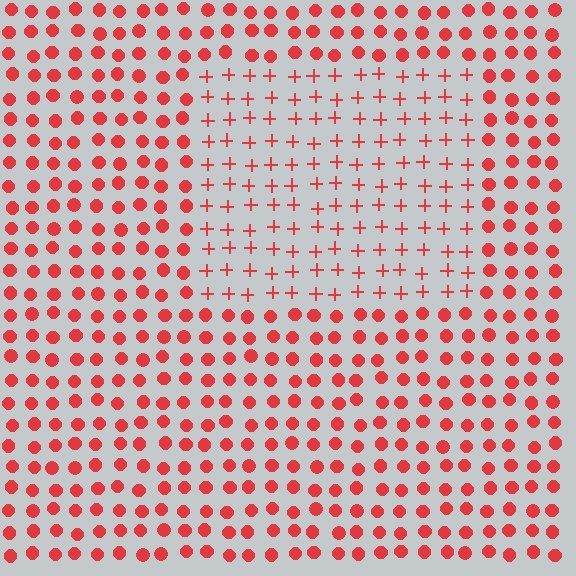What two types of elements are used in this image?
The image uses plus signs inside the rectangle region and circles outside it.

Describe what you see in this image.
The image is filled with small red elements arranged in a uniform grid. A rectangle-shaped region contains plus signs, while the surrounding area contains circles. The boundary is defined purely by the change in element shape.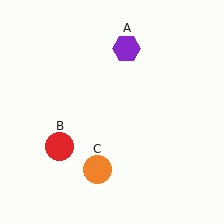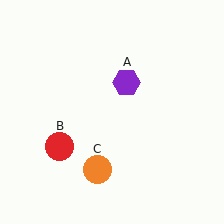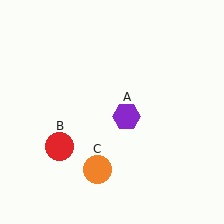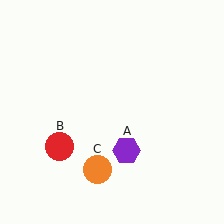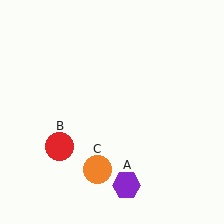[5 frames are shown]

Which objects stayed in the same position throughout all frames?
Red circle (object B) and orange circle (object C) remained stationary.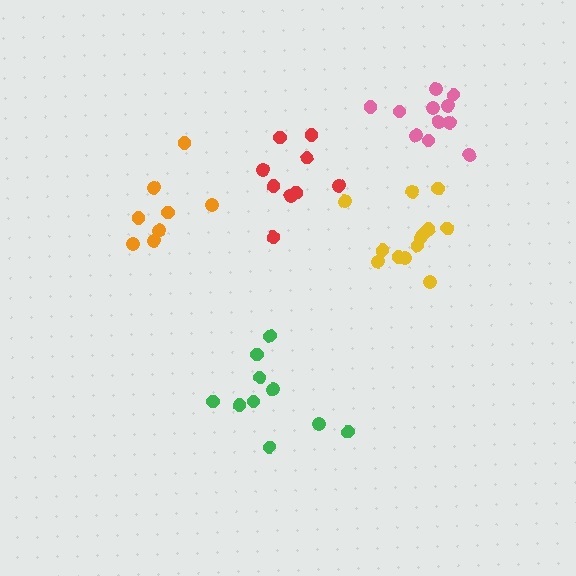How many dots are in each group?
Group 1: 13 dots, Group 2: 11 dots, Group 3: 10 dots, Group 4: 9 dots, Group 5: 8 dots (51 total).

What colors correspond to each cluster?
The clusters are colored: yellow, pink, green, red, orange.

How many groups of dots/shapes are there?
There are 5 groups.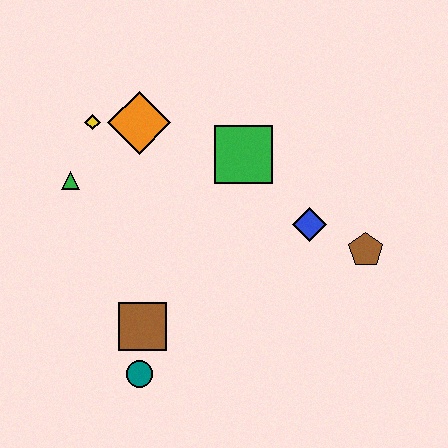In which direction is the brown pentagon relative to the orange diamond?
The brown pentagon is to the right of the orange diamond.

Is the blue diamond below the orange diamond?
Yes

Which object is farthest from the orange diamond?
The brown pentagon is farthest from the orange diamond.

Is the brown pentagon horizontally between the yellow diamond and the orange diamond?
No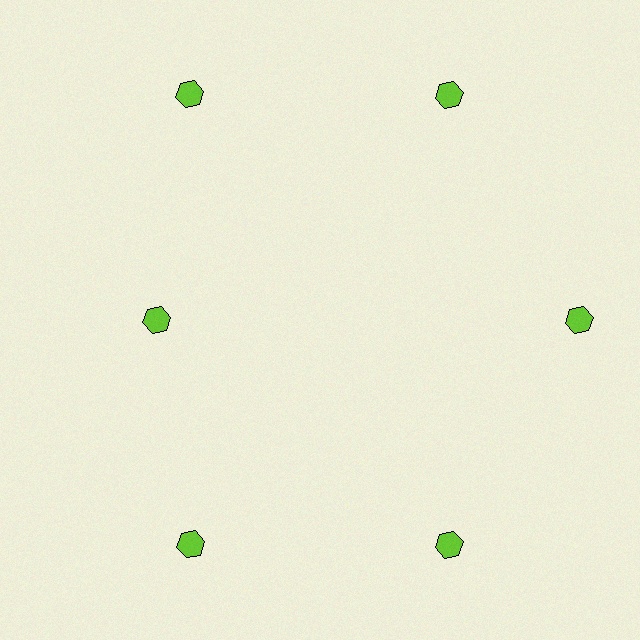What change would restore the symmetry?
The symmetry would be restored by moving it outward, back onto the ring so that all 6 hexagons sit at equal angles and equal distance from the center.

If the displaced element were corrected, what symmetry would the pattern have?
It would have 6-fold rotational symmetry — the pattern would map onto itself every 60 degrees.